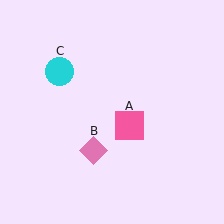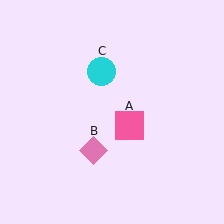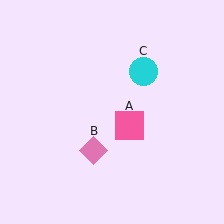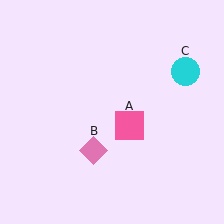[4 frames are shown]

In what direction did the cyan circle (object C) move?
The cyan circle (object C) moved right.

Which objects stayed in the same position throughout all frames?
Pink square (object A) and pink diamond (object B) remained stationary.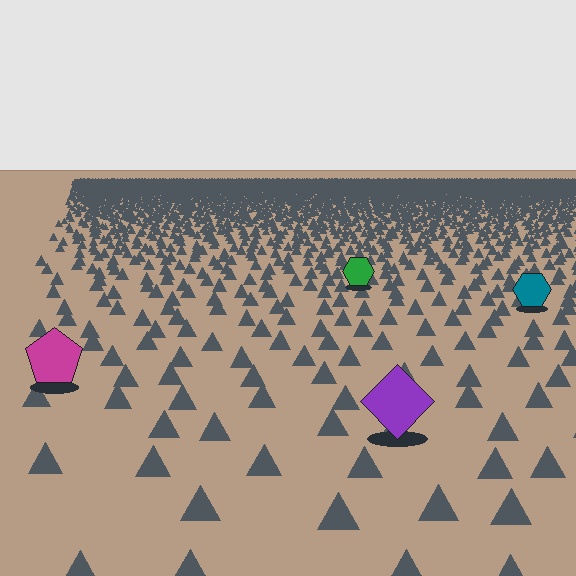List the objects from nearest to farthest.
From nearest to farthest: the purple diamond, the magenta pentagon, the teal hexagon, the green hexagon.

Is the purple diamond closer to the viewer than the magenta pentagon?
Yes. The purple diamond is closer — you can tell from the texture gradient: the ground texture is coarser near it.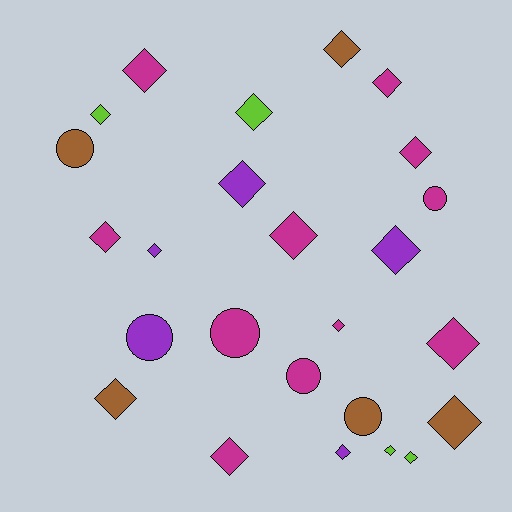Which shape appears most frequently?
Diamond, with 19 objects.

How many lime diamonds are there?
There are 4 lime diamonds.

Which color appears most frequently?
Magenta, with 11 objects.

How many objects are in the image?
There are 25 objects.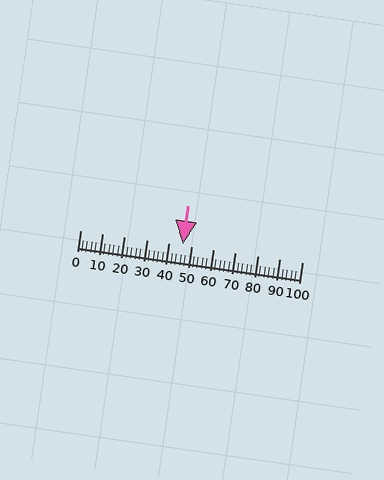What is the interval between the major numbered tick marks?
The major tick marks are spaced 10 units apart.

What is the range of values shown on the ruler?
The ruler shows values from 0 to 100.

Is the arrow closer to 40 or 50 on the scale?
The arrow is closer to 50.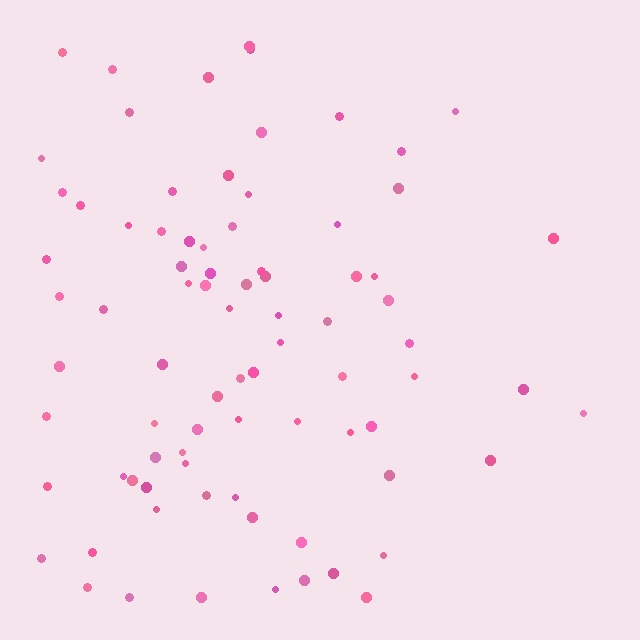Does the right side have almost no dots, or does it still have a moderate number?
Still a moderate number, just noticeably fewer than the left.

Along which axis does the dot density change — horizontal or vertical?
Horizontal.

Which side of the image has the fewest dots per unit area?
The right.